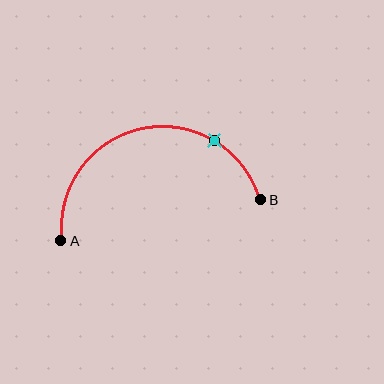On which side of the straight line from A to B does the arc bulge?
The arc bulges above the straight line connecting A and B.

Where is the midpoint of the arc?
The arc midpoint is the point on the curve farthest from the straight line joining A and B. It sits above that line.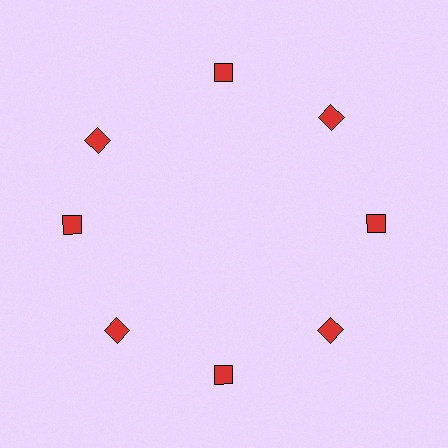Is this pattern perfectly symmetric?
No. The 8 red diamonds are arranged in a ring, but one element near the 10 o'clock position is rotated out of alignment along the ring, breaking the 8-fold rotational symmetry.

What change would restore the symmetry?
The symmetry would be restored by rotating it back into even spacing with its neighbors so that all 8 diamonds sit at equal angles and equal distance from the center.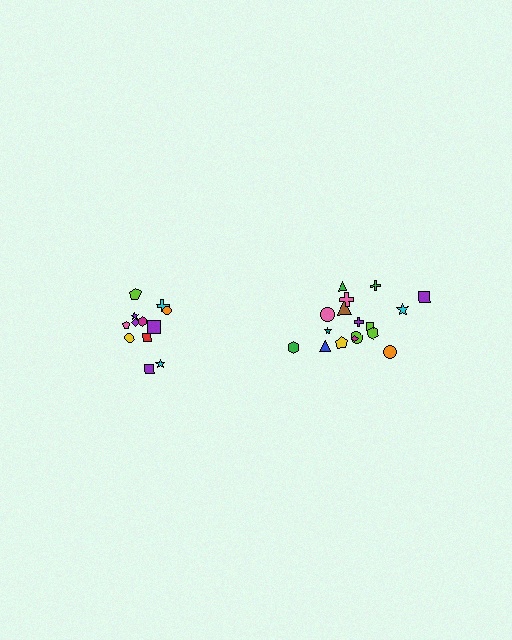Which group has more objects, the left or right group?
The right group.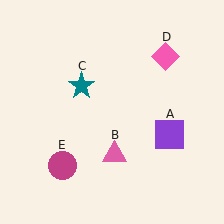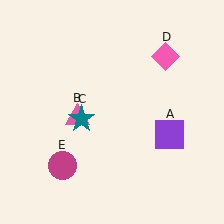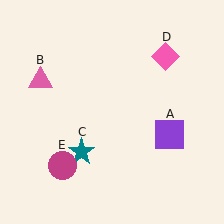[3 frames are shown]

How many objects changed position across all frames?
2 objects changed position: pink triangle (object B), teal star (object C).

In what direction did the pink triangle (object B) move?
The pink triangle (object B) moved up and to the left.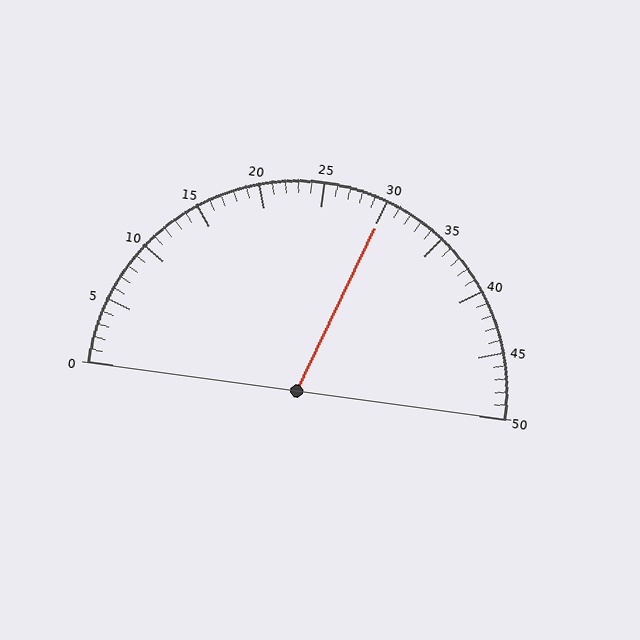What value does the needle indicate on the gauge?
The needle indicates approximately 30.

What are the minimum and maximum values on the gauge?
The gauge ranges from 0 to 50.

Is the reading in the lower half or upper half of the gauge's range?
The reading is in the upper half of the range (0 to 50).